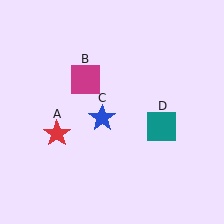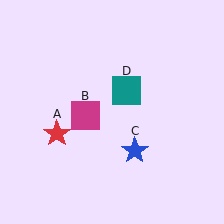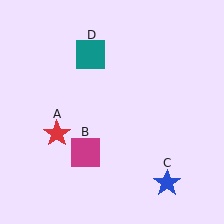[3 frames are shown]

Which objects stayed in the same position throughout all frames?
Red star (object A) remained stationary.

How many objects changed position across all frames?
3 objects changed position: magenta square (object B), blue star (object C), teal square (object D).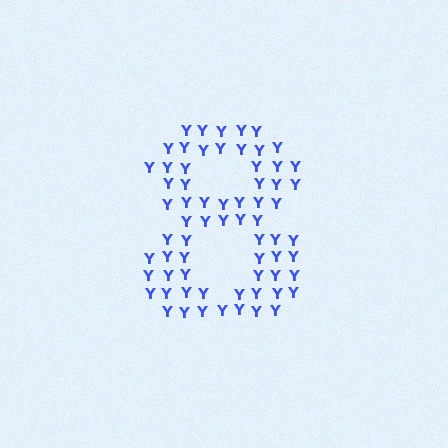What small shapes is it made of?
It is made of small letter Y's.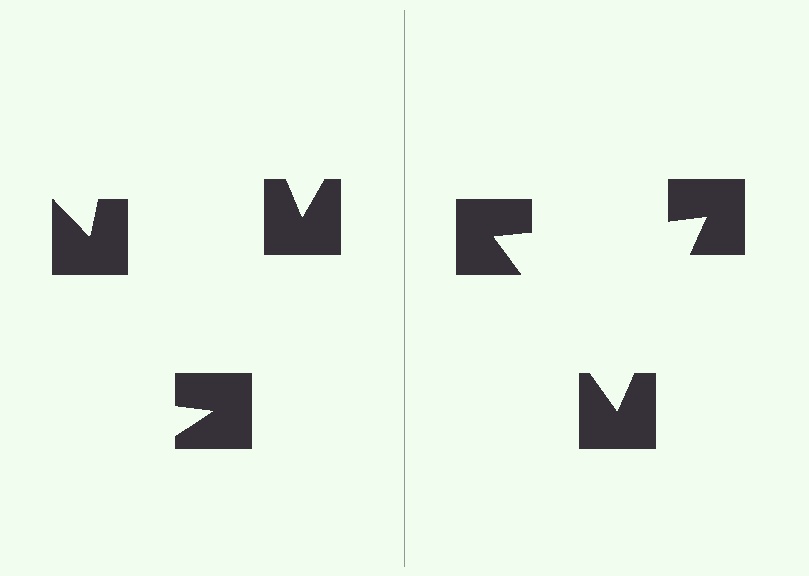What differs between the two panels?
The notched squares are positioned identically on both sides; only the wedge orientations differ. On the right they align to a triangle; on the left they are misaligned.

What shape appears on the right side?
An illusory triangle.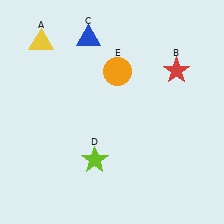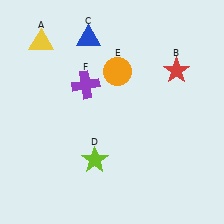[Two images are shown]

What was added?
A purple cross (F) was added in Image 2.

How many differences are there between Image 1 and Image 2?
There is 1 difference between the two images.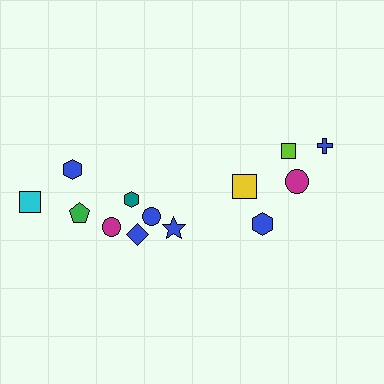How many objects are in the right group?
There are 5 objects.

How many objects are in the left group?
There are 8 objects.